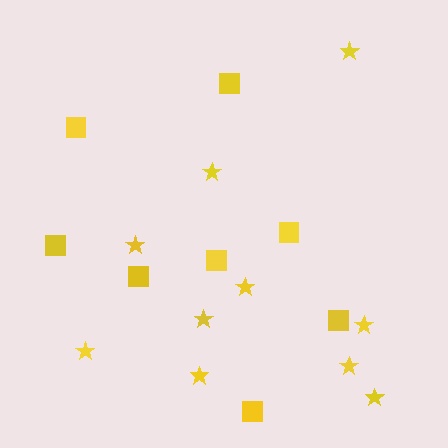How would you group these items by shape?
There are 2 groups: one group of stars (10) and one group of squares (8).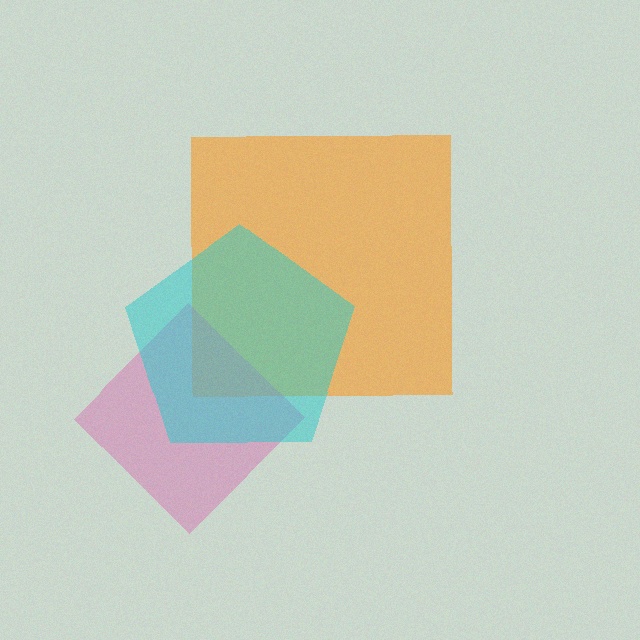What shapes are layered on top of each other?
The layered shapes are: an orange square, a pink diamond, a cyan pentagon.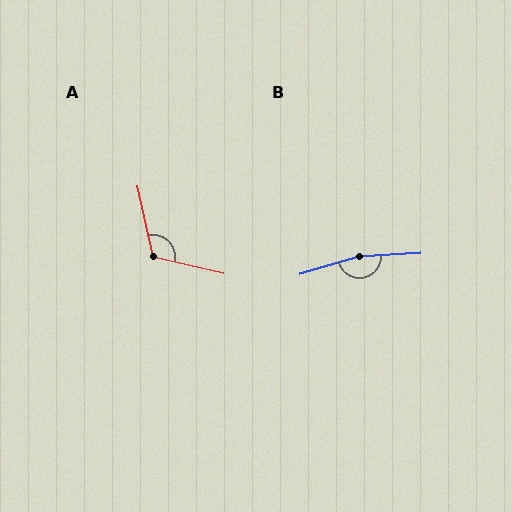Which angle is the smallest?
A, at approximately 116 degrees.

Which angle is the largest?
B, at approximately 167 degrees.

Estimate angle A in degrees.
Approximately 116 degrees.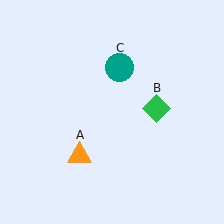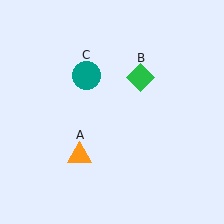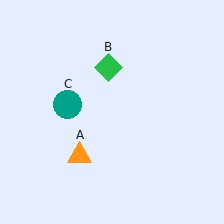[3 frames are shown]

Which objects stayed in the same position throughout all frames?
Orange triangle (object A) remained stationary.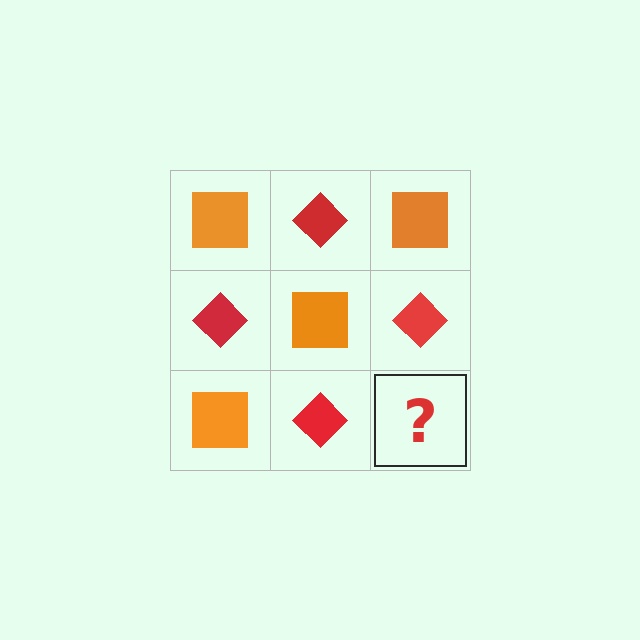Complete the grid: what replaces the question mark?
The question mark should be replaced with an orange square.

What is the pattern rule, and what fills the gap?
The rule is that it alternates orange square and red diamond in a checkerboard pattern. The gap should be filled with an orange square.